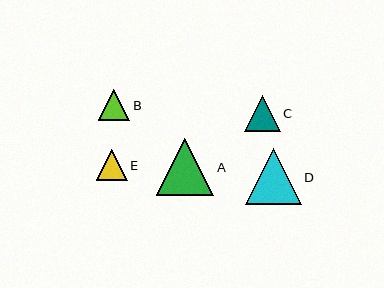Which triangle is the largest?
Triangle A is the largest with a size of approximately 58 pixels.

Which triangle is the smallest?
Triangle E is the smallest with a size of approximately 31 pixels.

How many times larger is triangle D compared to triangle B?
Triangle D is approximately 1.8 times the size of triangle B.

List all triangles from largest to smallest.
From largest to smallest: A, D, C, B, E.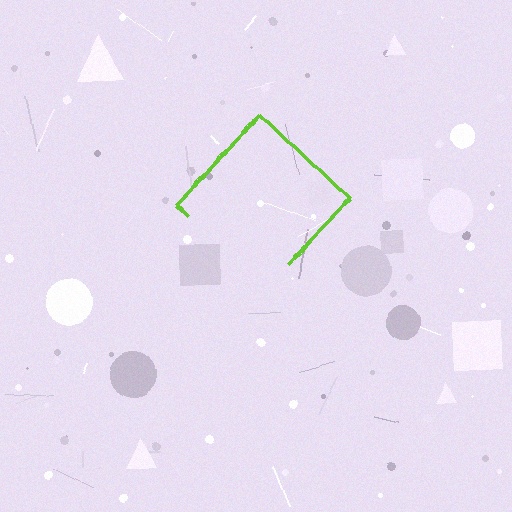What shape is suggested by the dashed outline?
The dashed outline suggests a diamond.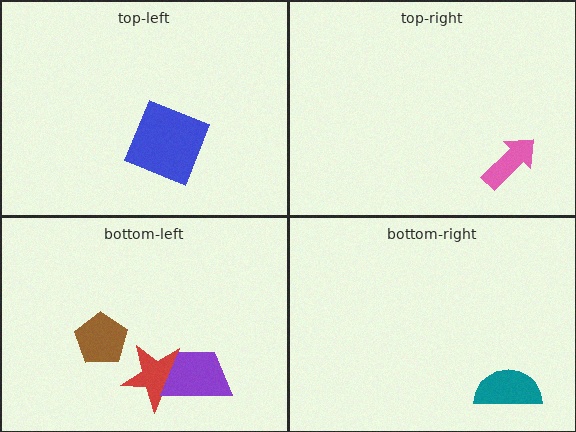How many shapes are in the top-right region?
1.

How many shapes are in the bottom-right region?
1.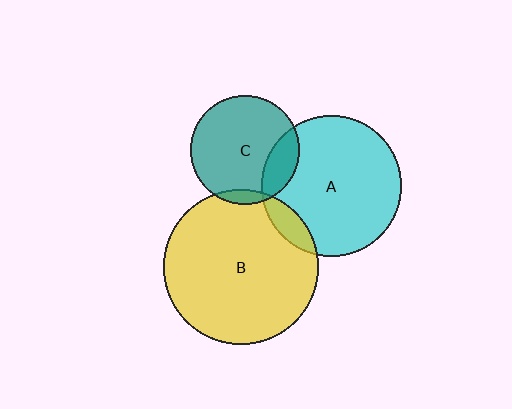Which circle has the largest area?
Circle B (yellow).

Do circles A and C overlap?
Yes.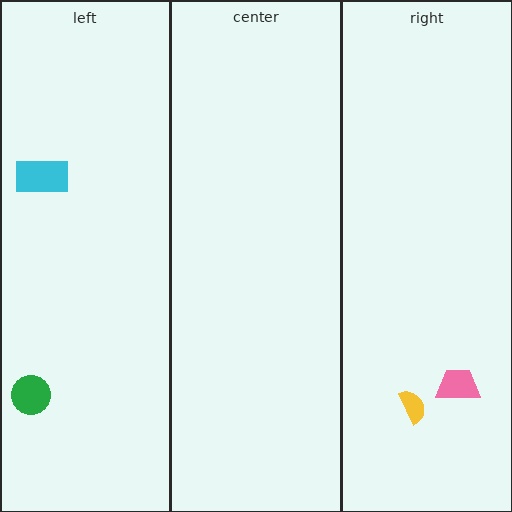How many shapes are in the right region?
2.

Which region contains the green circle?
The left region.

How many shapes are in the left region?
2.